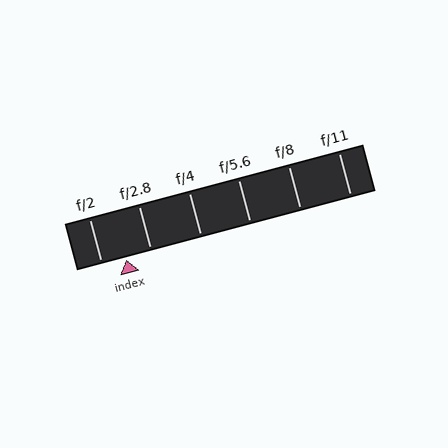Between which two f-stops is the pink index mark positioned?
The index mark is between f/2 and f/2.8.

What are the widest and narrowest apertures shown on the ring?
The widest aperture shown is f/2 and the narrowest is f/11.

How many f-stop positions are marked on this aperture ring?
There are 6 f-stop positions marked.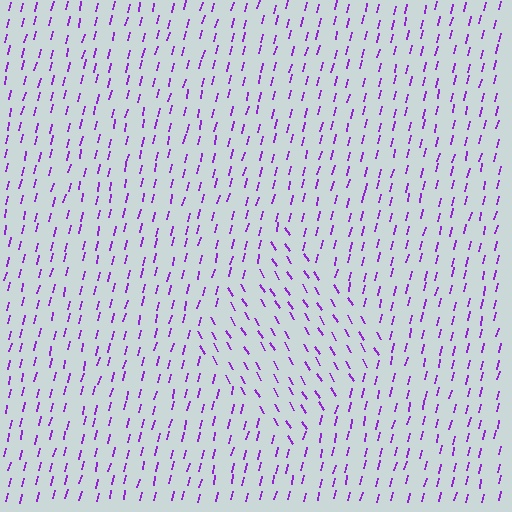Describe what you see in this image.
The image is filled with small purple line segments. A diamond region in the image has lines oriented differently from the surrounding lines, creating a visible texture boundary.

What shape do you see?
I see a diamond.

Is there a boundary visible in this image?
Yes, there is a texture boundary formed by a change in line orientation.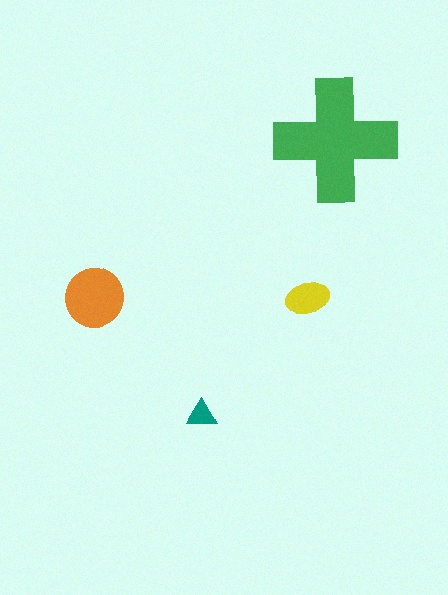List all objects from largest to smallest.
The green cross, the orange circle, the yellow ellipse, the teal triangle.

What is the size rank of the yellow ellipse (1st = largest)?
3rd.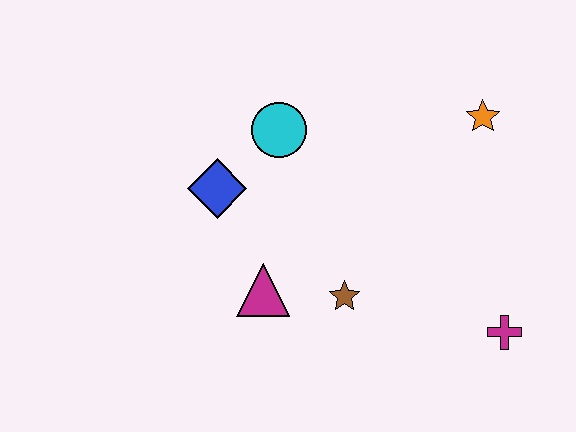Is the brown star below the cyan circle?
Yes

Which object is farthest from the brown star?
The orange star is farthest from the brown star.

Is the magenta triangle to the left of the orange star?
Yes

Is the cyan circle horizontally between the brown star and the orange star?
No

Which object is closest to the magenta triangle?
The brown star is closest to the magenta triangle.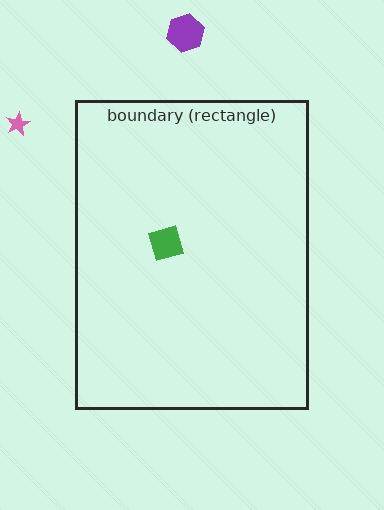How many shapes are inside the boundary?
1 inside, 2 outside.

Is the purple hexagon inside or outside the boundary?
Outside.